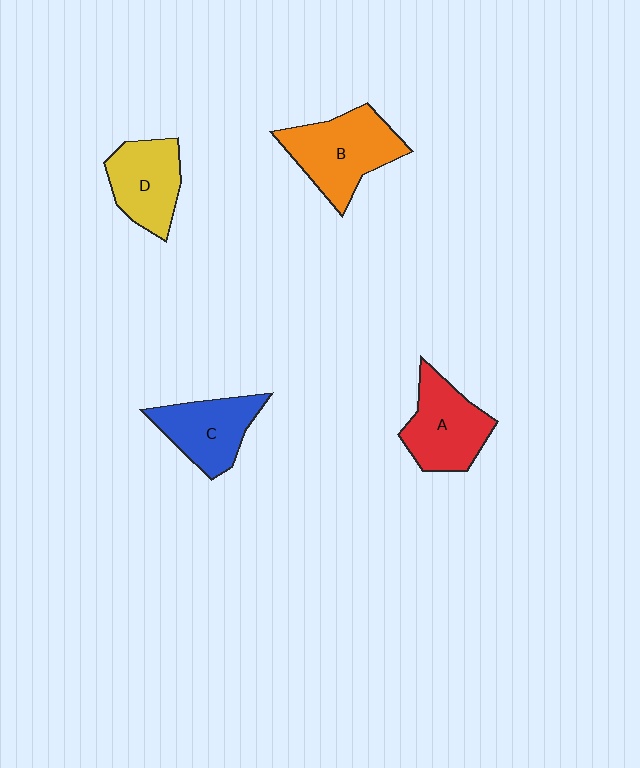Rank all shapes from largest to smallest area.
From largest to smallest: B (orange), A (red), C (blue), D (yellow).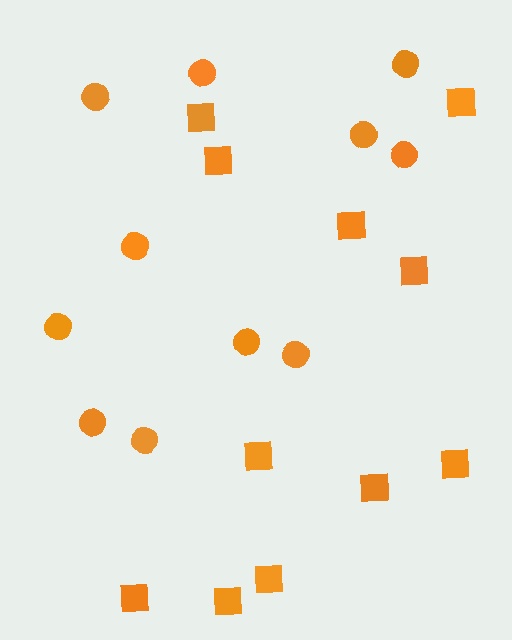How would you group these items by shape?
There are 2 groups: one group of circles (11) and one group of squares (11).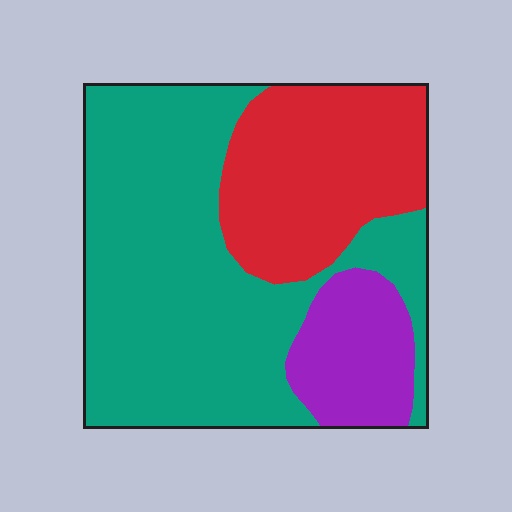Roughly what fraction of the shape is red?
Red covers about 30% of the shape.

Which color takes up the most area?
Teal, at roughly 60%.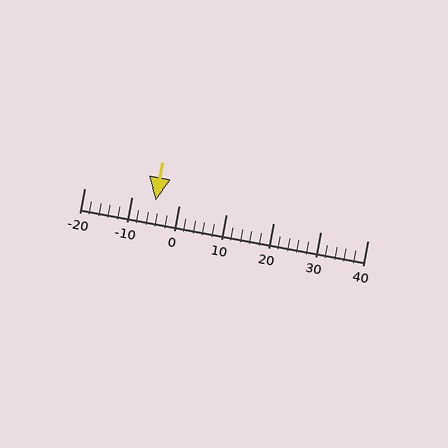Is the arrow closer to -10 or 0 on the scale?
The arrow is closer to 0.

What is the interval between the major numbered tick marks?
The major tick marks are spaced 10 units apart.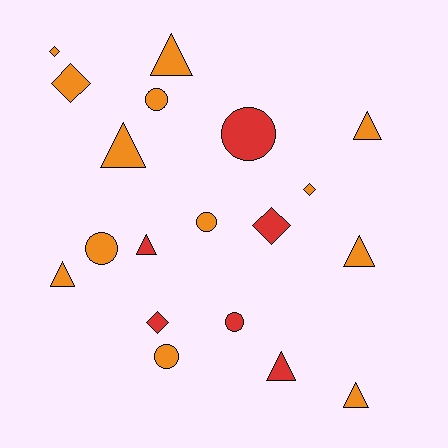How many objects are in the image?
There are 19 objects.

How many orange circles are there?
There are 4 orange circles.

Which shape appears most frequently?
Triangle, with 8 objects.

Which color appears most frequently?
Orange, with 13 objects.